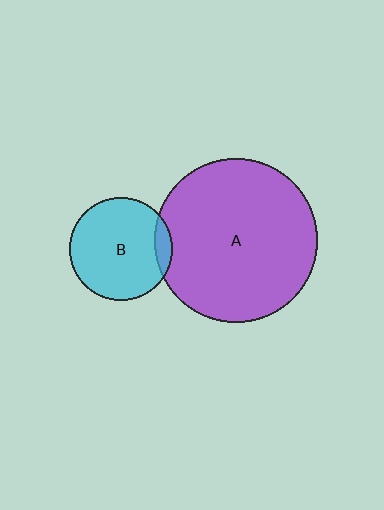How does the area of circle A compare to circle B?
Approximately 2.5 times.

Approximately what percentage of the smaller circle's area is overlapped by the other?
Approximately 10%.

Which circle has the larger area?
Circle A (purple).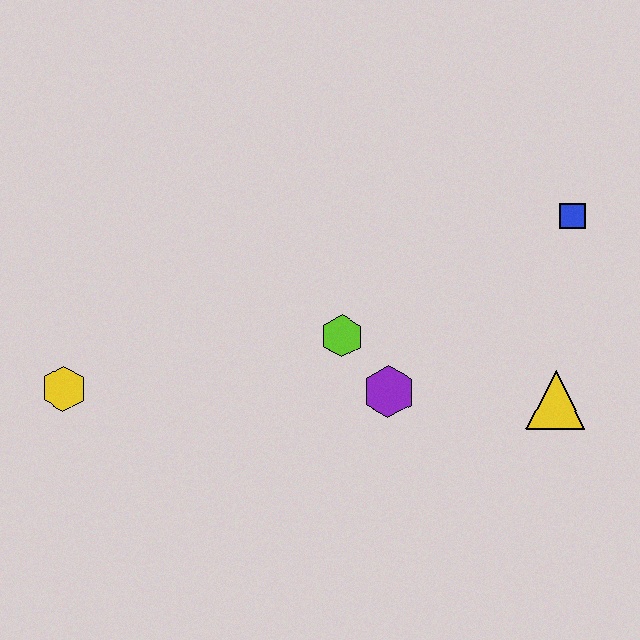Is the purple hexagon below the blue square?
Yes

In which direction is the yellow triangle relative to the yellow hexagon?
The yellow triangle is to the right of the yellow hexagon.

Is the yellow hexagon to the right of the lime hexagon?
No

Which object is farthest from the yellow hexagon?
The blue square is farthest from the yellow hexagon.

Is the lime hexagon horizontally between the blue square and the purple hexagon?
No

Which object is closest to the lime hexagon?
The purple hexagon is closest to the lime hexagon.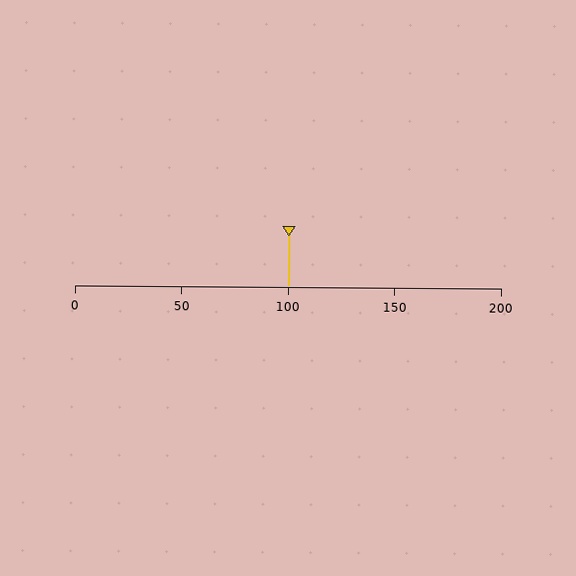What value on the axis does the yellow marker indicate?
The marker indicates approximately 100.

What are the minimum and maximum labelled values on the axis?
The axis runs from 0 to 200.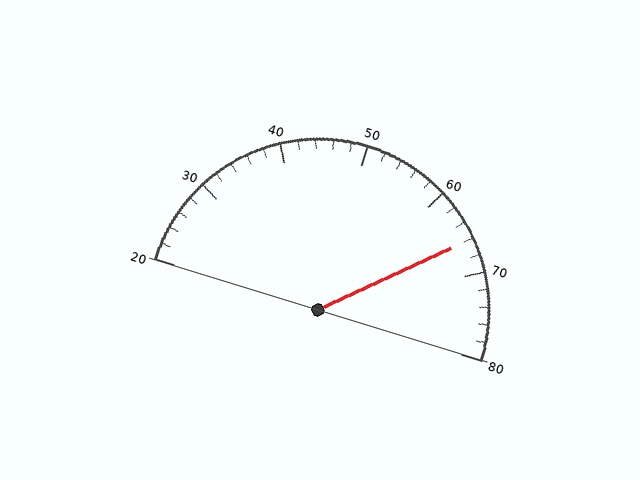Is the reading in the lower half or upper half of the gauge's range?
The reading is in the upper half of the range (20 to 80).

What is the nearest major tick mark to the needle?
The nearest major tick mark is 70.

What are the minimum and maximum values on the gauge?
The gauge ranges from 20 to 80.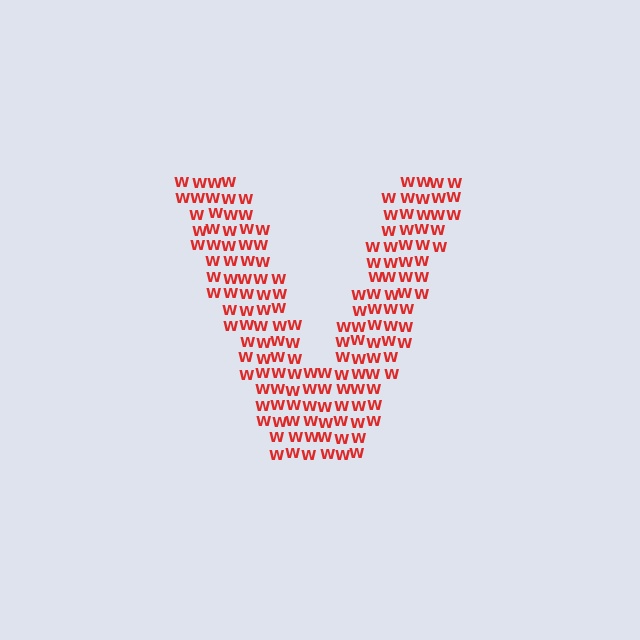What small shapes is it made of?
It is made of small letter W's.